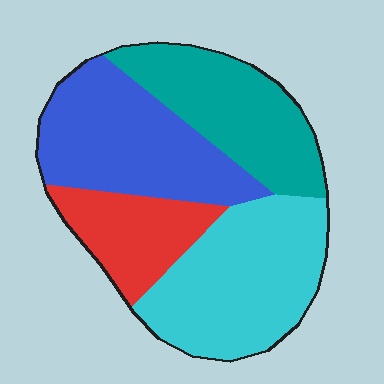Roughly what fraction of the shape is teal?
Teal takes up about one quarter (1/4) of the shape.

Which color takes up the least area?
Red, at roughly 15%.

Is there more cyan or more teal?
Cyan.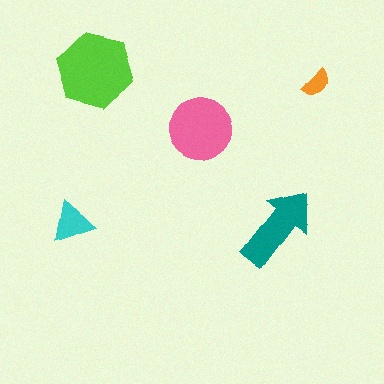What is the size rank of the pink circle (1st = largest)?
2nd.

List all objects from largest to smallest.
The lime hexagon, the pink circle, the teal arrow, the cyan triangle, the orange semicircle.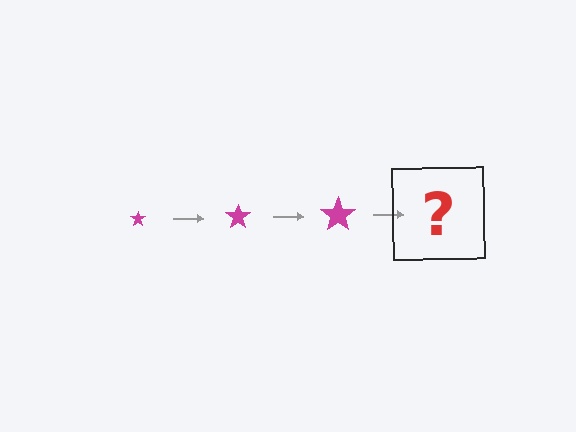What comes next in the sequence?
The next element should be a magenta star, larger than the previous one.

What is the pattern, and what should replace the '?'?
The pattern is that the star gets progressively larger each step. The '?' should be a magenta star, larger than the previous one.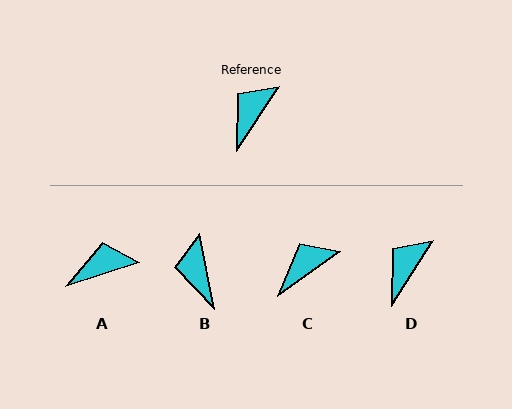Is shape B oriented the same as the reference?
No, it is off by about 44 degrees.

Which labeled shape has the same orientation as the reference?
D.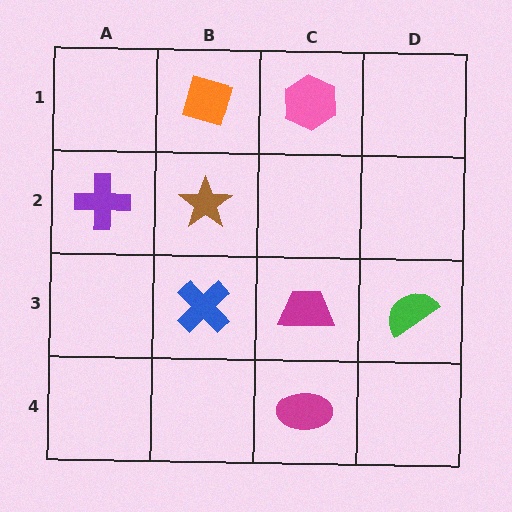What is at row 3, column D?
A green semicircle.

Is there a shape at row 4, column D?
No, that cell is empty.